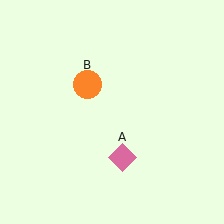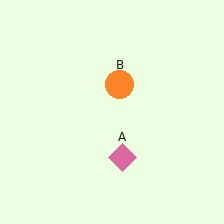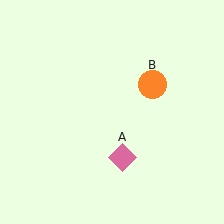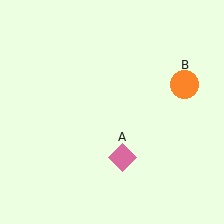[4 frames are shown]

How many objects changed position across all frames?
1 object changed position: orange circle (object B).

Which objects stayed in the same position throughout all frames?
Pink diamond (object A) remained stationary.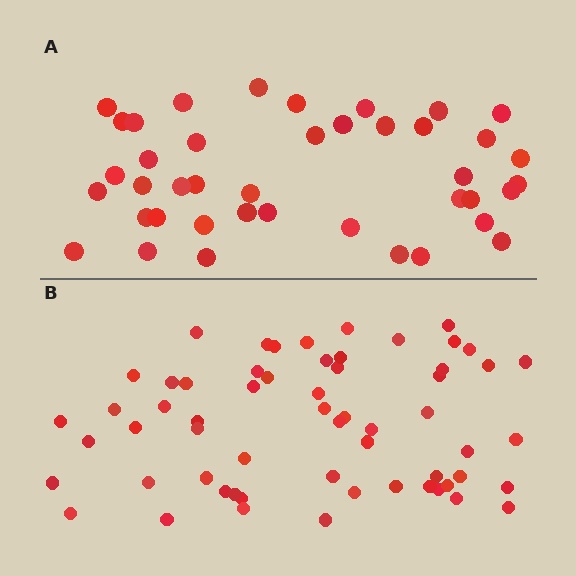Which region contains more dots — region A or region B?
Region B (the bottom region) has more dots.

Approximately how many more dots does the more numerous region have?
Region B has approximately 20 more dots than region A.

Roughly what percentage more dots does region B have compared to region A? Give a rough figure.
About 45% more.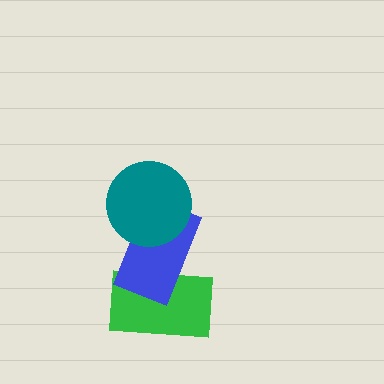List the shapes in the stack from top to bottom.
From top to bottom: the teal circle, the blue rectangle, the green rectangle.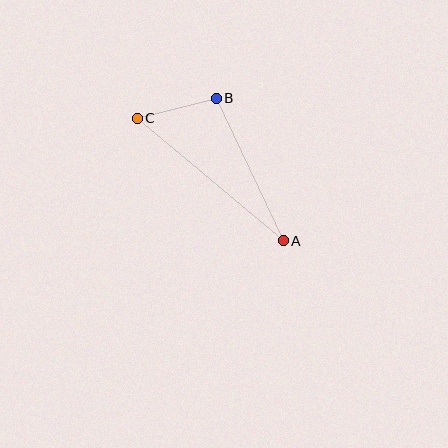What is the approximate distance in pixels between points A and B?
The distance between A and B is approximately 158 pixels.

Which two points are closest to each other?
Points B and C are closest to each other.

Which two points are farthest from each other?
Points A and C are farthest from each other.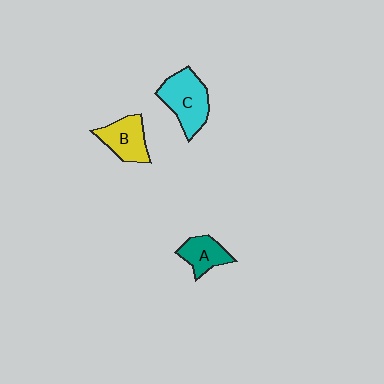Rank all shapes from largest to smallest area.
From largest to smallest: C (cyan), B (yellow), A (teal).